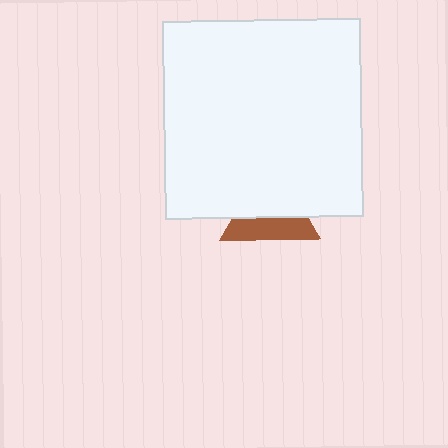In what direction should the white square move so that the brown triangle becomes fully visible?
The white square should move up. That is the shortest direction to clear the overlap and leave the brown triangle fully visible.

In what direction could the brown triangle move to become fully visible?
The brown triangle could move down. That would shift it out from behind the white square entirely.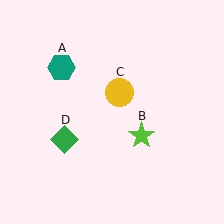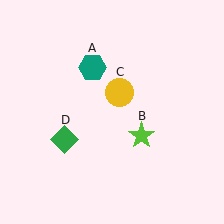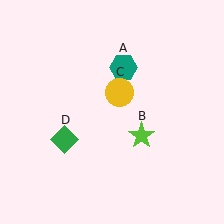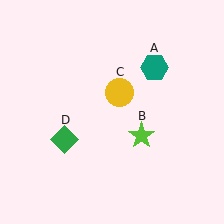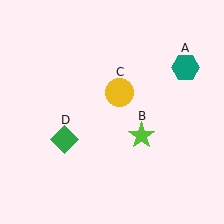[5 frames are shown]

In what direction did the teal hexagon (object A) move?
The teal hexagon (object A) moved right.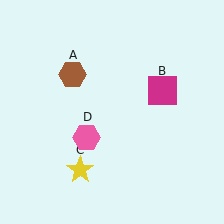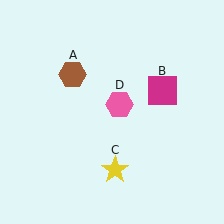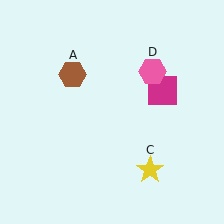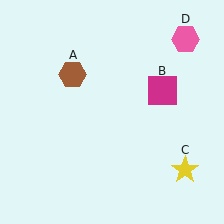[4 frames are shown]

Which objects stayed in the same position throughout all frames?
Brown hexagon (object A) and magenta square (object B) remained stationary.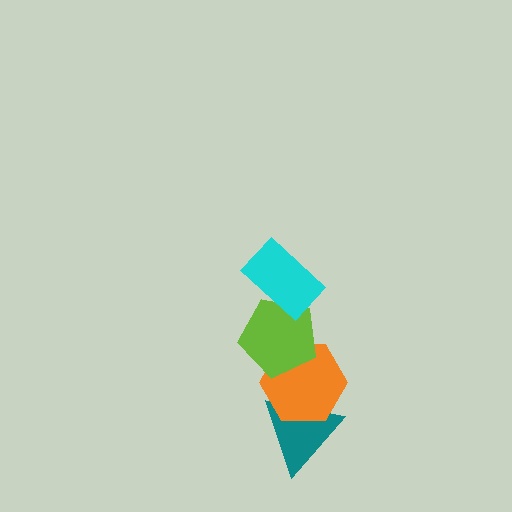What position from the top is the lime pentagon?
The lime pentagon is 2nd from the top.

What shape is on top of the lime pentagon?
The cyan rectangle is on top of the lime pentagon.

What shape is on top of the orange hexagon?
The lime pentagon is on top of the orange hexagon.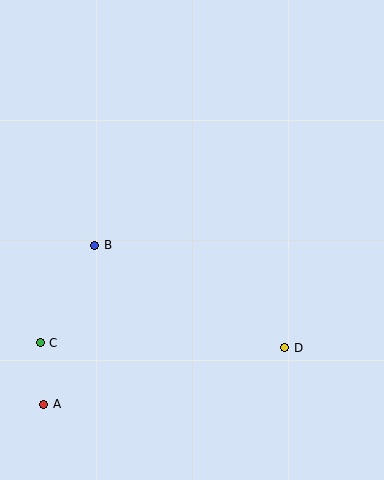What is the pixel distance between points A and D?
The distance between A and D is 248 pixels.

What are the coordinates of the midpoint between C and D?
The midpoint between C and D is at (163, 345).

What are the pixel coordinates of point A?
Point A is at (44, 404).